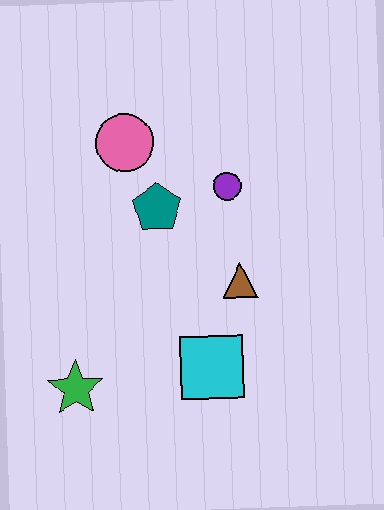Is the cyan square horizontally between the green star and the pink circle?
No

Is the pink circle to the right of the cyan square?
No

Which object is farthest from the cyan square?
The pink circle is farthest from the cyan square.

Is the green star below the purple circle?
Yes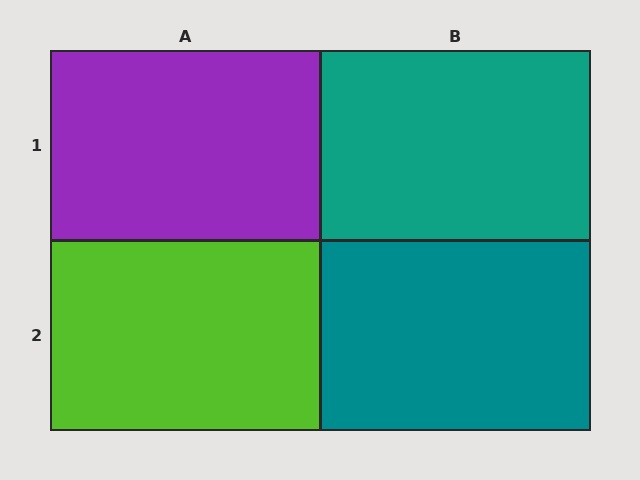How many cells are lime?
1 cell is lime.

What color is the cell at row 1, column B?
Teal.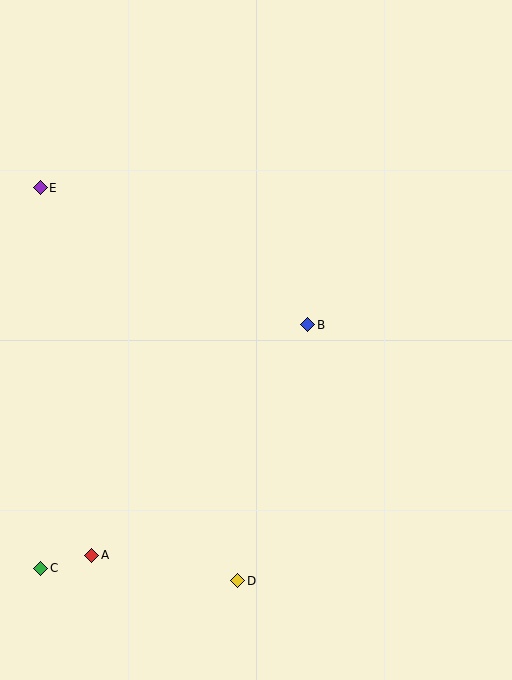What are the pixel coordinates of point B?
Point B is at (308, 325).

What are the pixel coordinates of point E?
Point E is at (40, 188).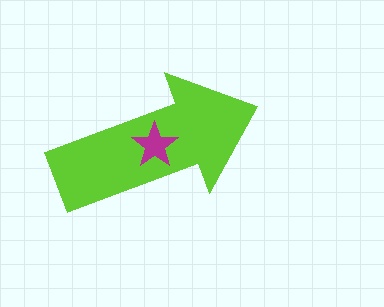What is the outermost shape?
The lime arrow.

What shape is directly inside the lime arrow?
The magenta star.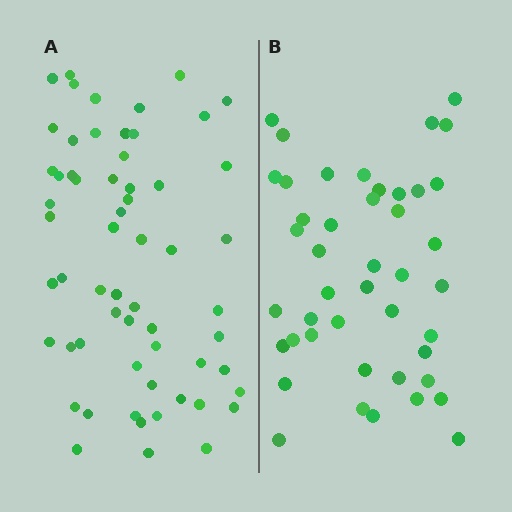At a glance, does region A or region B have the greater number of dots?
Region A (the left region) has more dots.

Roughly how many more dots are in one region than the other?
Region A has approximately 15 more dots than region B.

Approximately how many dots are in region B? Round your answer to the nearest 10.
About 40 dots. (The exact count is 44, which rounds to 40.)